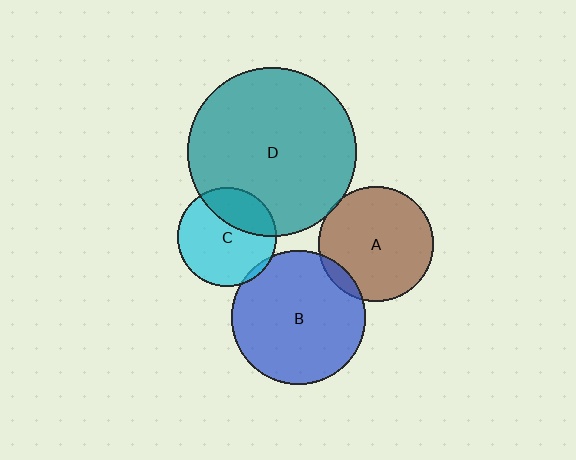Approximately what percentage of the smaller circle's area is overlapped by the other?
Approximately 10%.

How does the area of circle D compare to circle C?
Approximately 2.9 times.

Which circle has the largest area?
Circle D (teal).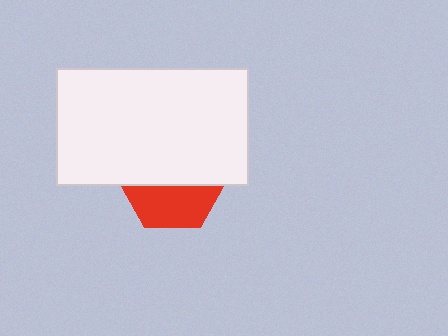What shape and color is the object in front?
The object in front is a white rectangle.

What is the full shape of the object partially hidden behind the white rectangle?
The partially hidden object is a red hexagon.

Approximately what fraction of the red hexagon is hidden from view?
Roughly 58% of the red hexagon is hidden behind the white rectangle.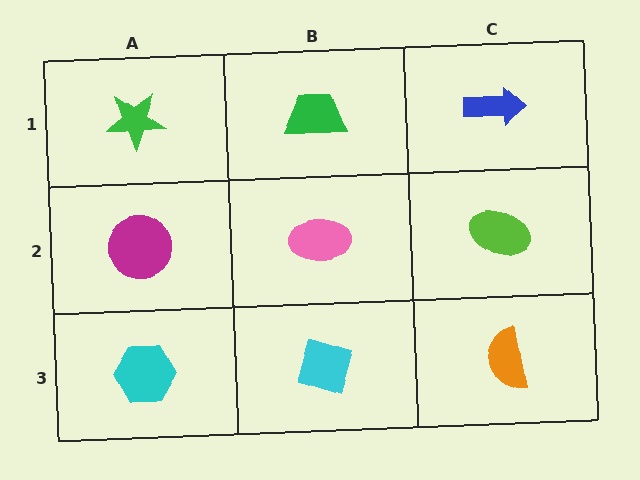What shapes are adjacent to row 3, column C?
A lime ellipse (row 2, column C), a cyan diamond (row 3, column B).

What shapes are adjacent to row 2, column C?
A blue arrow (row 1, column C), an orange semicircle (row 3, column C), a pink ellipse (row 2, column B).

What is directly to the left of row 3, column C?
A cyan diamond.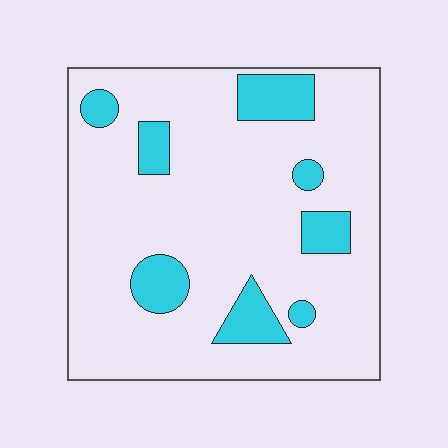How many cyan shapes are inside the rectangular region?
8.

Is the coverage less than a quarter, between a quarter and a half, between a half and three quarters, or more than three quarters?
Less than a quarter.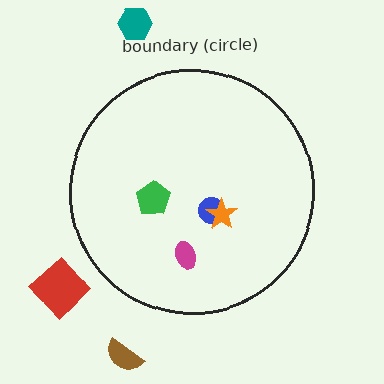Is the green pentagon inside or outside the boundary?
Inside.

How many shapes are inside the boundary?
4 inside, 3 outside.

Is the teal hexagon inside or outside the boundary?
Outside.